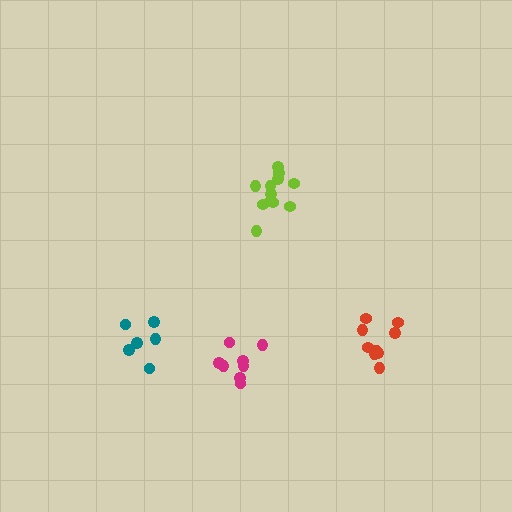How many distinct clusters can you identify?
There are 4 distinct clusters.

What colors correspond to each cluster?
The clusters are colored: red, lime, teal, magenta.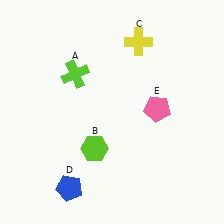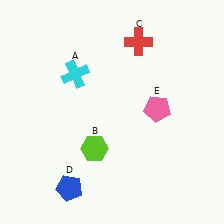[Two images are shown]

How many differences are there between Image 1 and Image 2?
There are 2 differences between the two images.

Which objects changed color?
A changed from lime to cyan. C changed from yellow to red.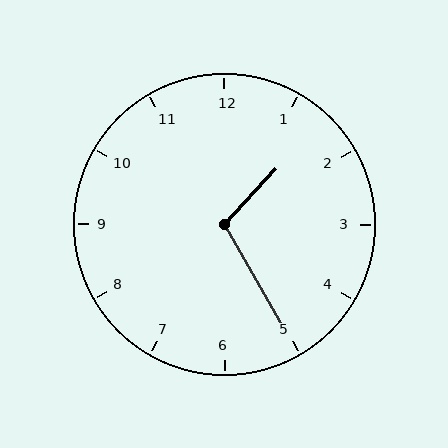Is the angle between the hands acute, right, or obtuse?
It is obtuse.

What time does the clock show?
1:25.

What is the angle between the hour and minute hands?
Approximately 108 degrees.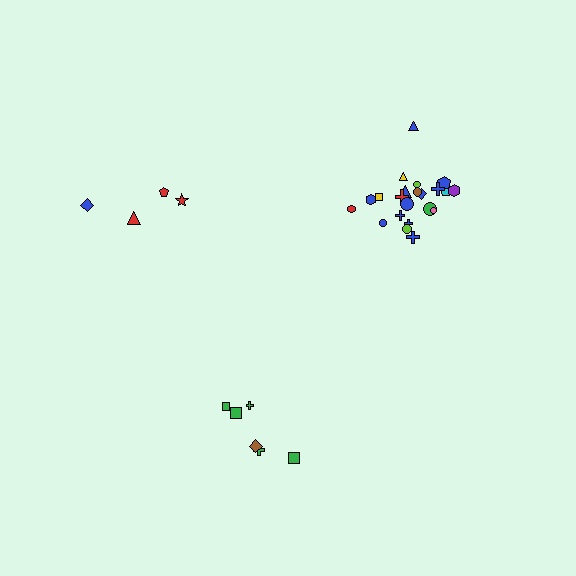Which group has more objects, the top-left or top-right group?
The top-right group.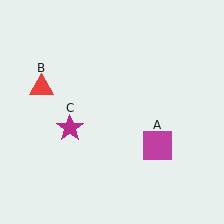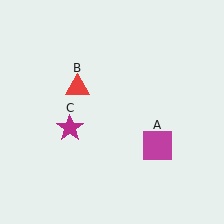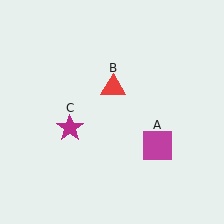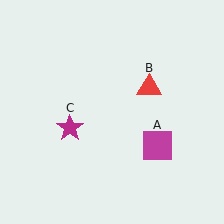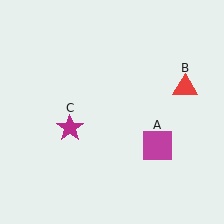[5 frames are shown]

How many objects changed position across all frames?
1 object changed position: red triangle (object B).